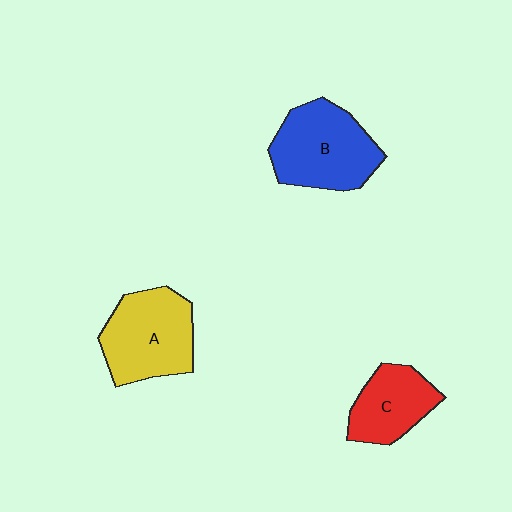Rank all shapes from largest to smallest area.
From largest to smallest: B (blue), A (yellow), C (red).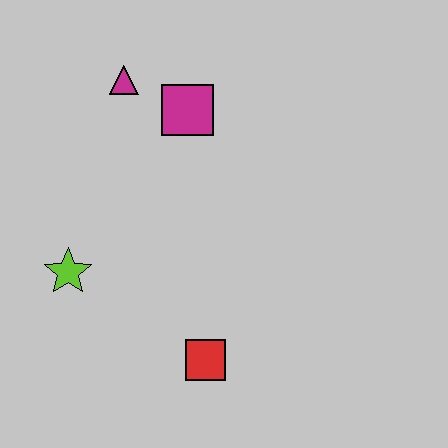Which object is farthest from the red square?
The magenta triangle is farthest from the red square.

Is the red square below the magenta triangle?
Yes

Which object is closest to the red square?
The lime star is closest to the red square.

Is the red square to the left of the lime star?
No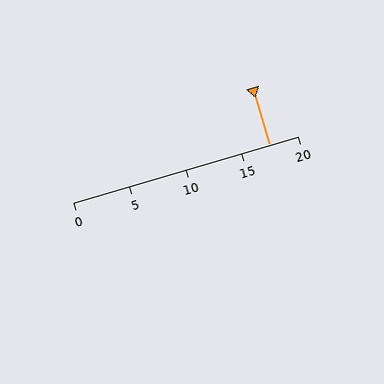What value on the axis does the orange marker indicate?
The marker indicates approximately 17.5.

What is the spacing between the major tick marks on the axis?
The major ticks are spaced 5 apart.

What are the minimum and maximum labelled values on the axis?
The axis runs from 0 to 20.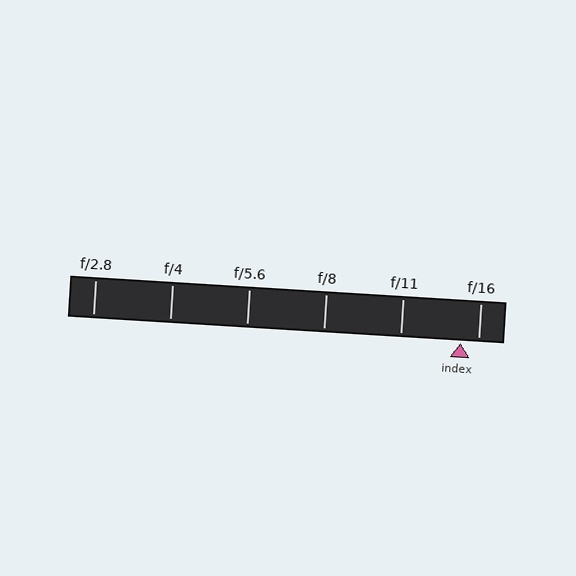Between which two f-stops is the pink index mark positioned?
The index mark is between f/11 and f/16.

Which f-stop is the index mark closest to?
The index mark is closest to f/16.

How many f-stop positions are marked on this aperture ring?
There are 6 f-stop positions marked.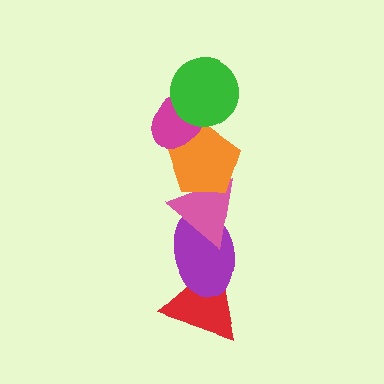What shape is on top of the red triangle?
The purple ellipse is on top of the red triangle.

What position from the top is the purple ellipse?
The purple ellipse is 5th from the top.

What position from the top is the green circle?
The green circle is 1st from the top.